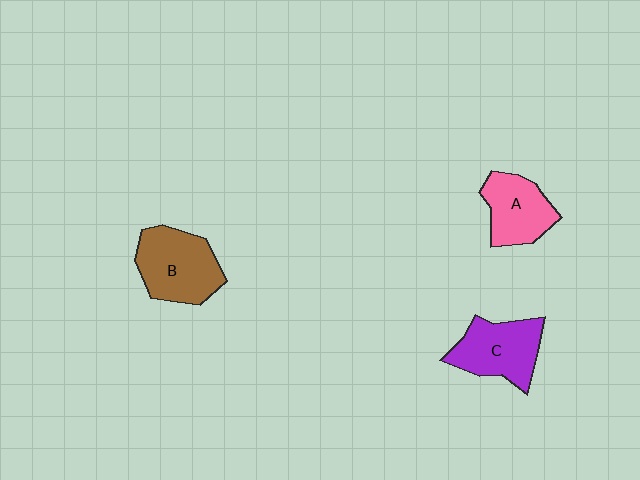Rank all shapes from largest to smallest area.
From largest to smallest: B (brown), C (purple), A (pink).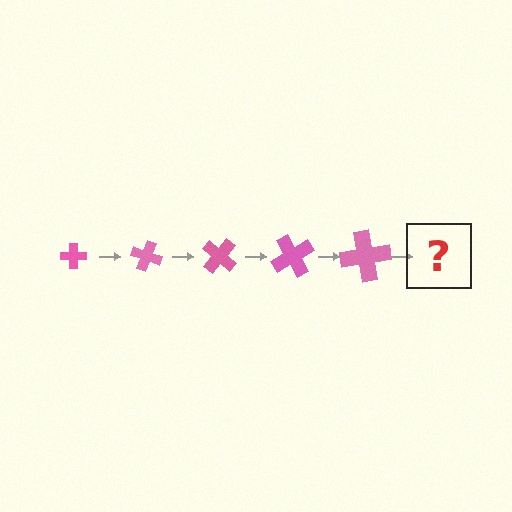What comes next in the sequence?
The next element should be a cross, larger than the previous one and rotated 100 degrees from the start.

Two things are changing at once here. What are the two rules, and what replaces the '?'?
The two rules are that the cross grows larger each step and it rotates 20 degrees each step. The '?' should be a cross, larger than the previous one and rotated 100 degrees from the start.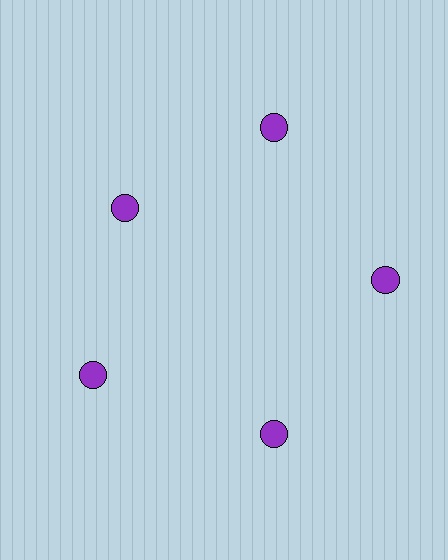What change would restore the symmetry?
The symmetry would be restored by moving it outward, back onto the ring so that all 5 circles sit at equal angles and equal distance from the center.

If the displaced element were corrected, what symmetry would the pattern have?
It would have 5-fold rotational symmetry — the pattern would map onto itself every 72 degrees.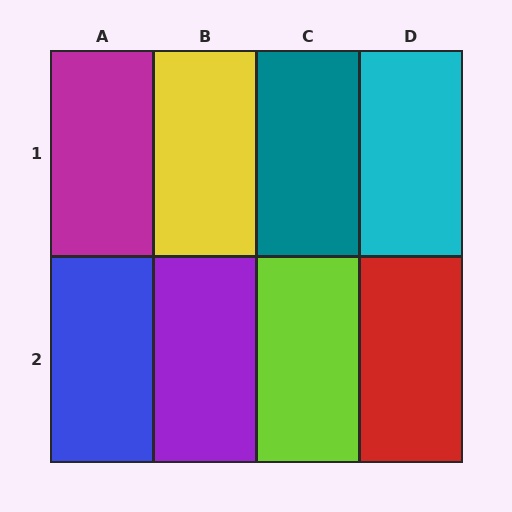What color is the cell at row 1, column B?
Yellow.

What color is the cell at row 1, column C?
Teal.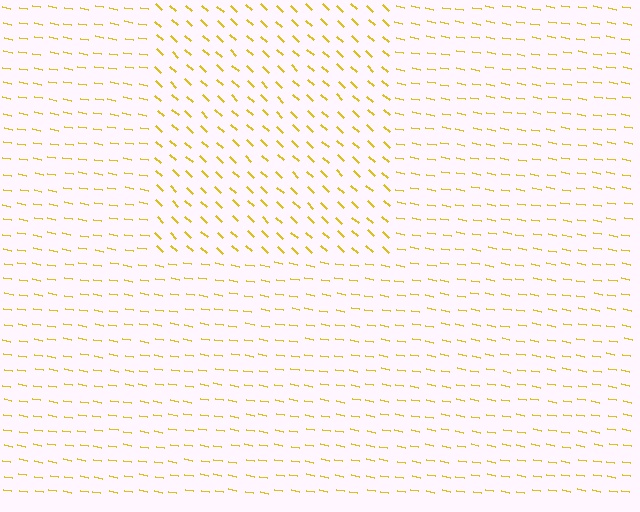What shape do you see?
I see a rectangle.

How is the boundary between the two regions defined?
The boundary is defined purely by a change in line orientation (approximately 33 degrees difference). All lines are the same color and thickness.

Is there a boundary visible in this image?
Yes, there is a texture boundary formed by a change in line orientation.